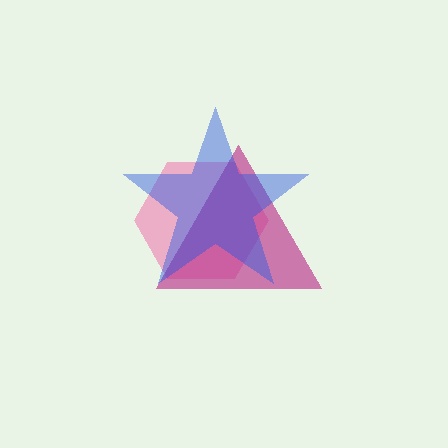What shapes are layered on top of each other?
The layered shapes are: a pink hexagon, a magenta triangle, a blue star.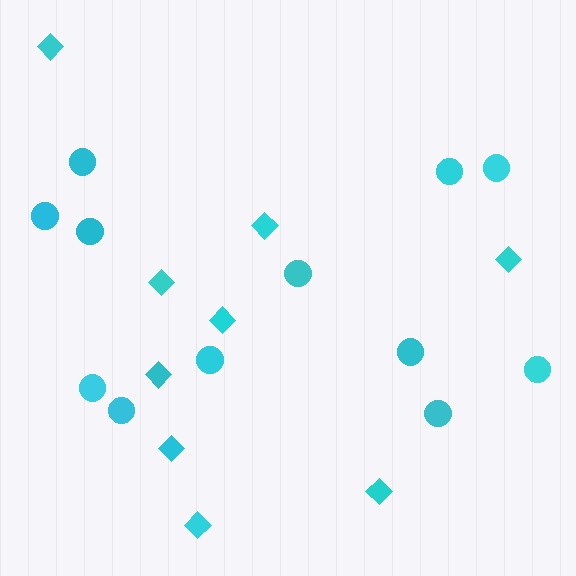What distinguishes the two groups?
There are 2 groups: one group of diamonds (9) and one group of circles (12).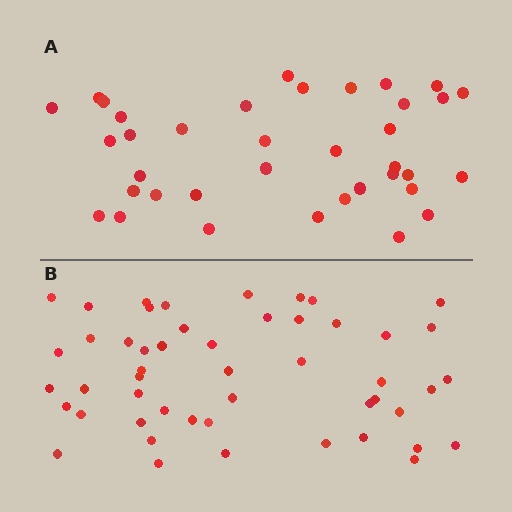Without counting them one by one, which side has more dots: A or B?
Region B (the bottom region) has more dots.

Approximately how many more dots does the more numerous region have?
Region B has approximately 15 more dots than region A.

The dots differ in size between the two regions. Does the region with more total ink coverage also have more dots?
No. Region A has more total ink coverage because its dots are larger, but region B actually contains more individual dots. Total area can be misleading — the number of items is what matters here.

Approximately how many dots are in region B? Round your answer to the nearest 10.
About 50 dots.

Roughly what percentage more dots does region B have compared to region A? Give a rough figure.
About 35% more.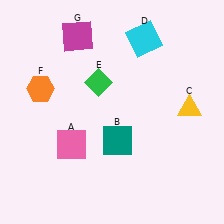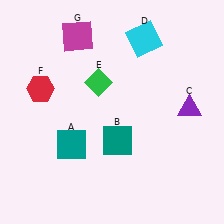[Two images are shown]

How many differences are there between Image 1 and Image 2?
There are 3 differences between the two images.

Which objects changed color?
A changed from pink to teal. C changed from yellow to purple. F changed from orange to red.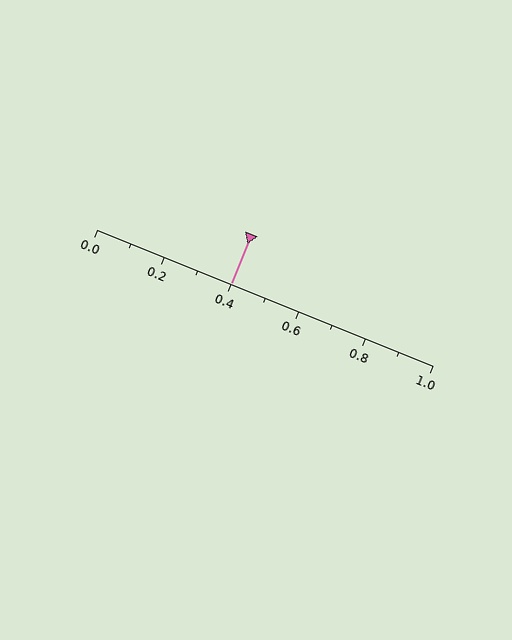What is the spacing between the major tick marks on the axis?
The major ticks are spaced 0.2 apart.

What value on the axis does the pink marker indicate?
The marker indicates approximately 0.4.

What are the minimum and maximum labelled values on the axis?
The axis runs from 0.0 to 1.0.